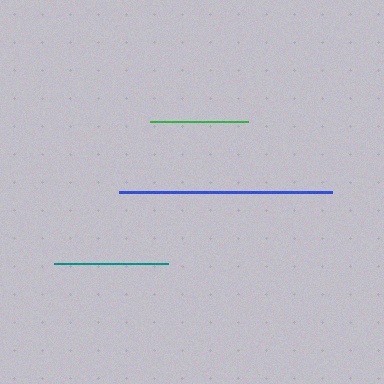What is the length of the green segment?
The green segment is approximately 98 pixels long.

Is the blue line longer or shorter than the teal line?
The blue line is longer than the teal line.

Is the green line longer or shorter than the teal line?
The teal line is longer than the green line.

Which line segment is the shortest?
The green line is the shortest at approximately 98 pixels.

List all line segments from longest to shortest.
From longest to shortest: blue, teal, green.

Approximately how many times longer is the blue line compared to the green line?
The blue line is approximately 2.2 times the length of the green line.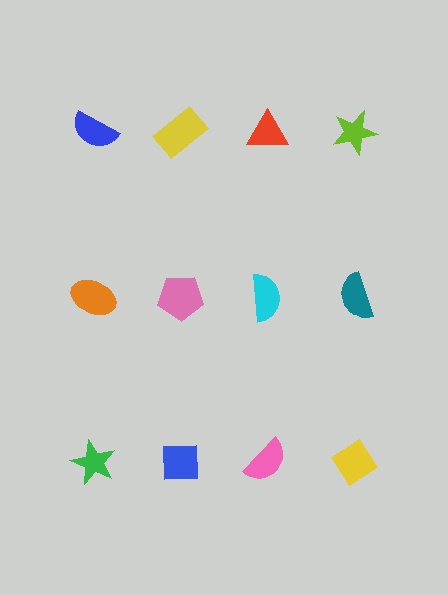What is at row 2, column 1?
An orange ellipse.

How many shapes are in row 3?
4 shapes.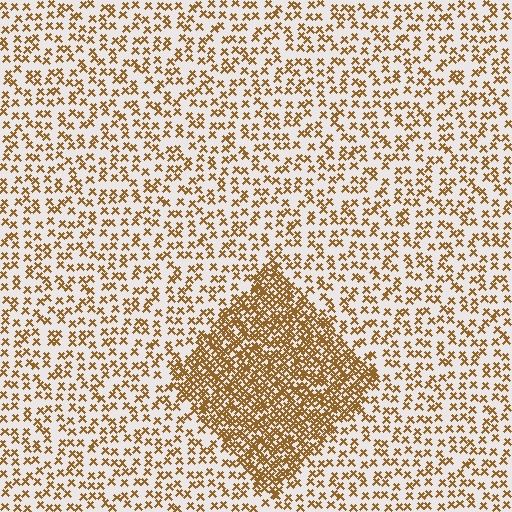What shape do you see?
I see a diamond.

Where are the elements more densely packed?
The elements are more densely packed inside the diamond boundary.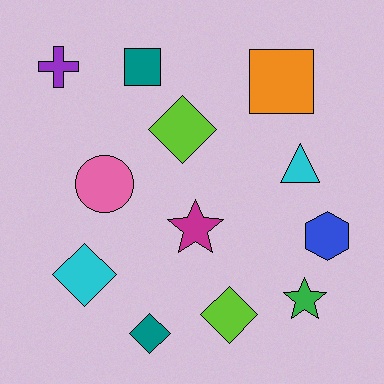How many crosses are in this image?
There is 1 cross.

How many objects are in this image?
There are 12 objects.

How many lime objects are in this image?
There are 2 lime objects.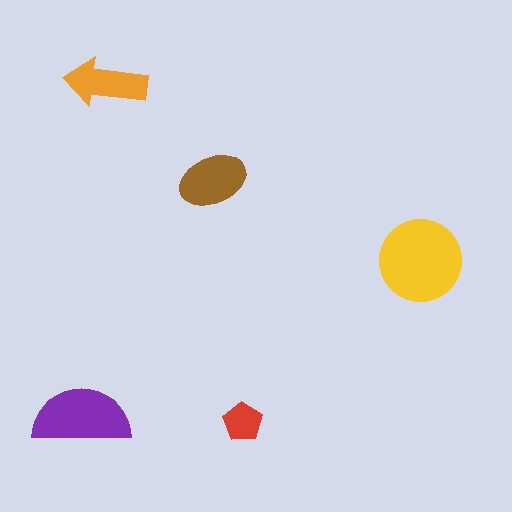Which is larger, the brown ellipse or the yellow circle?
The yellow circle.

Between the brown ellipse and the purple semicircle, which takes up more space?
The purple semicircle.